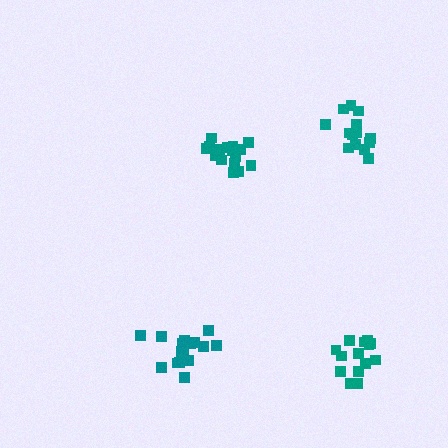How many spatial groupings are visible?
There are 4 spatial groupings.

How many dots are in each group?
Group 1: 18 dots, Group 2: 17 dots, Group 3: 14 dots, Group 4: 14 dots (63 total).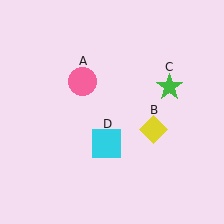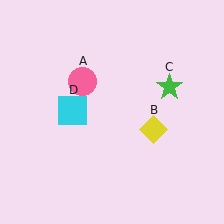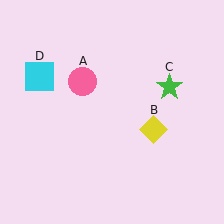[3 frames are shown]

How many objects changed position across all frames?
1 object changed position: cyan square (object D).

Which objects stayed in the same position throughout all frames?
Pink circle (object A) and yellow diamond (object B) and green star (object C) remained stationary.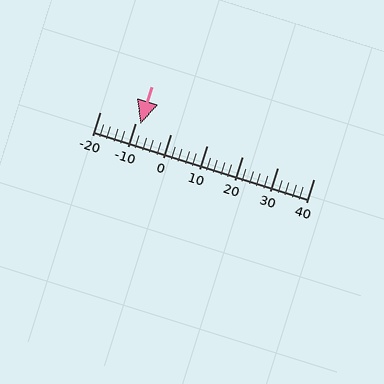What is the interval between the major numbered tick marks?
The major tick marks are spaced 10 units apart.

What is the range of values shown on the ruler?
The ruler shows values from -20 to 40.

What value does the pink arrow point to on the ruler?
The pink arrow points to approximately -9.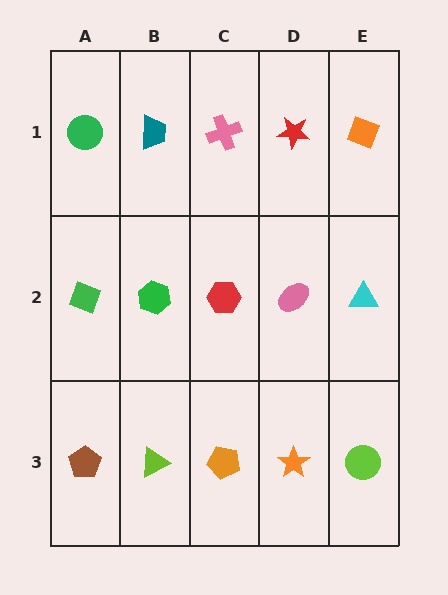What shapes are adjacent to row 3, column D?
A pink ellipse (row 2, column D), an orange pentagon (row 3, column C), a lime circle (row 3, column E).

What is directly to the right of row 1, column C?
A red star.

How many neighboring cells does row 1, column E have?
2.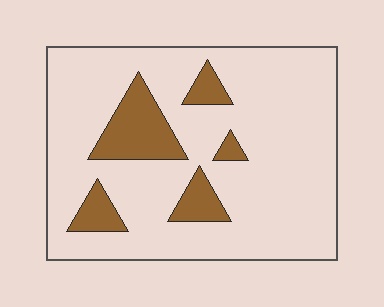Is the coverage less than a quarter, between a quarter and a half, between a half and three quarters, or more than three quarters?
Less than a quarter.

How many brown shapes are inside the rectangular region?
5.